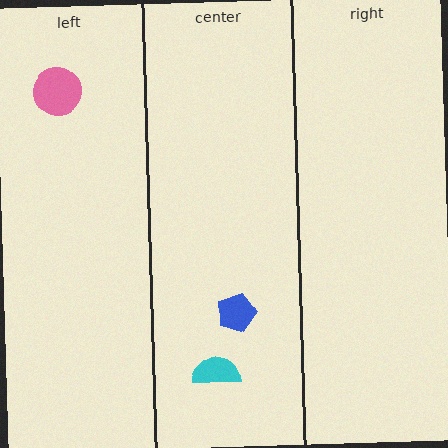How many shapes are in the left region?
1.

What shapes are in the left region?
The pink circle.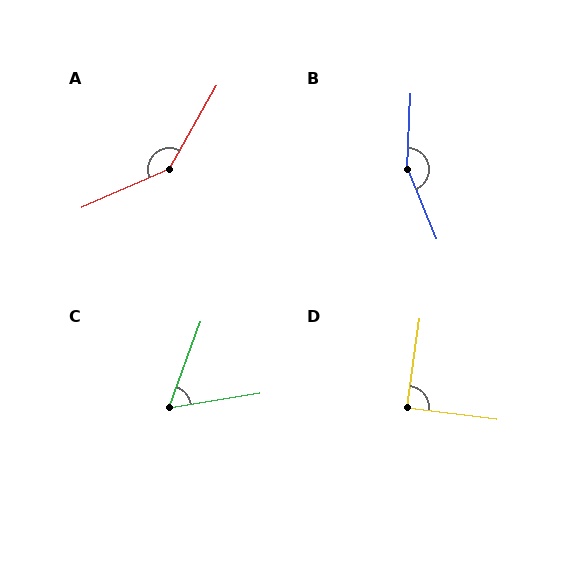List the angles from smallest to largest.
C (60°), D (89°), A (143°), B (155°).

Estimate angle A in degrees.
Approximately 143 degrees.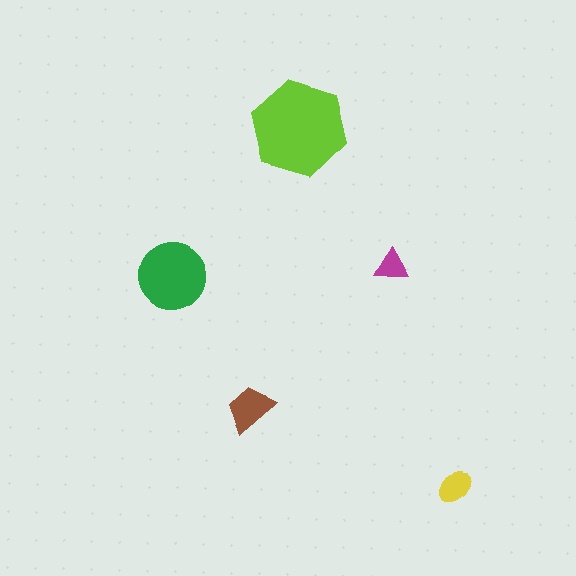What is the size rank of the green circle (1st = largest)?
2nd.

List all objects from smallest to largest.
The magenta triangle, the yellow ellipse, the brown trapezoid, the green circle, the lime hexagon.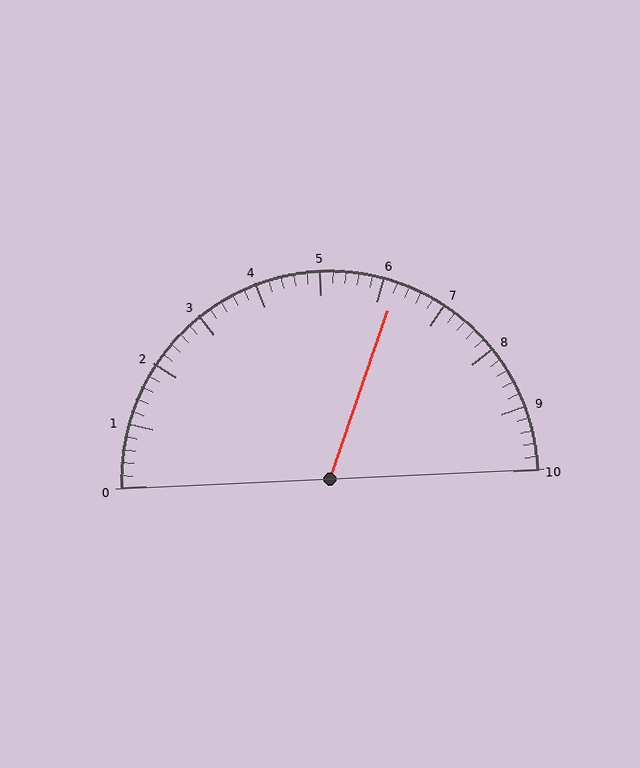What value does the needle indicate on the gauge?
The needle indicates approximately 6.2.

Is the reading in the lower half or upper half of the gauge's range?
The reading is in the upper half of the range (0 to 10).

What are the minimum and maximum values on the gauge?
The gauge ranges from 0 to 10.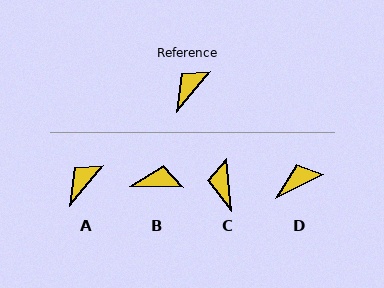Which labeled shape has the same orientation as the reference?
A.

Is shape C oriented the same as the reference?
No, it is off by about 45 degrees.